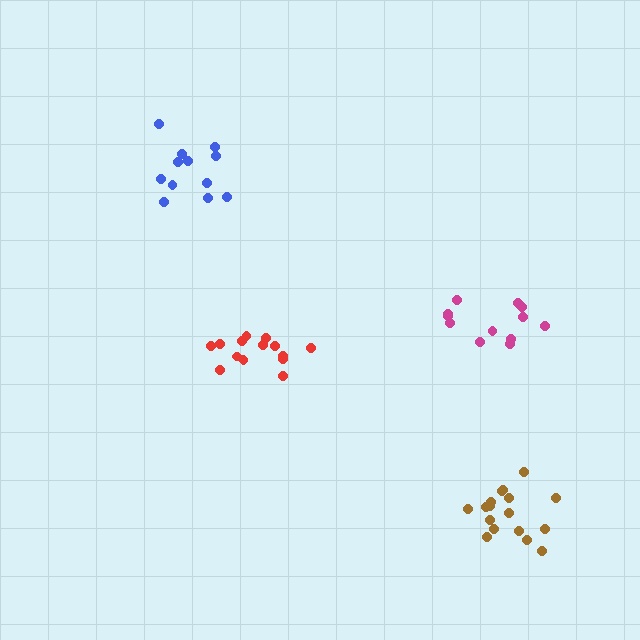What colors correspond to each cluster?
The clusters are colored: red, blue, magenta, brown.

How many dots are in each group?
Group 1: 14 dots, Group 2: 12 dots, Group 3: 12 dots, Group 4: 17 dots (55 total).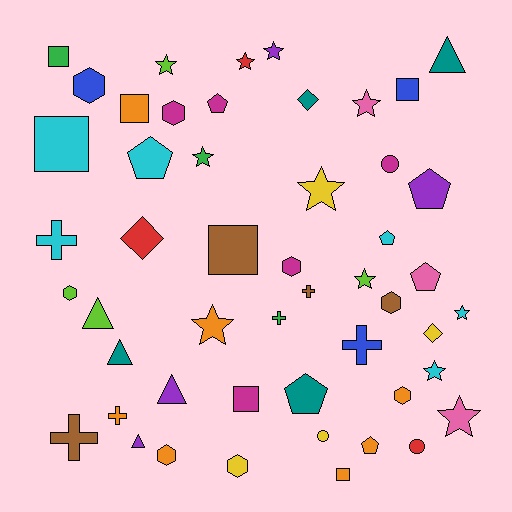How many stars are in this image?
There are 11 stars.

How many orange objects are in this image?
There are 7 orange objects.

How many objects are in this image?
There are 50 objects.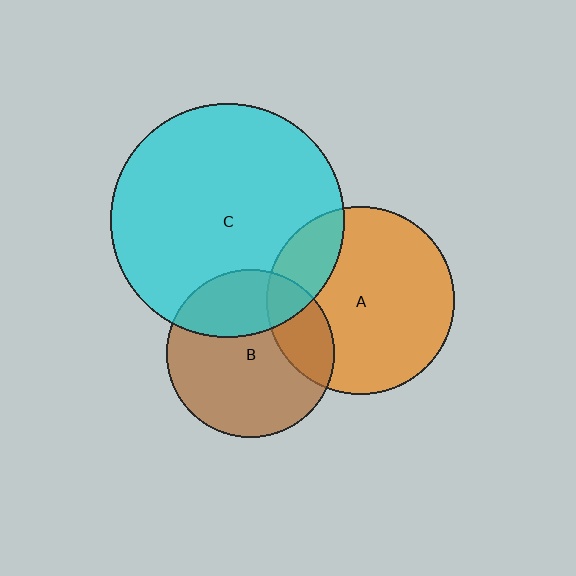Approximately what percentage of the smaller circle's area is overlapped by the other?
Approximately 20%.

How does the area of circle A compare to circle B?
Approximately 1.3 times.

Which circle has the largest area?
Circle C (cyan).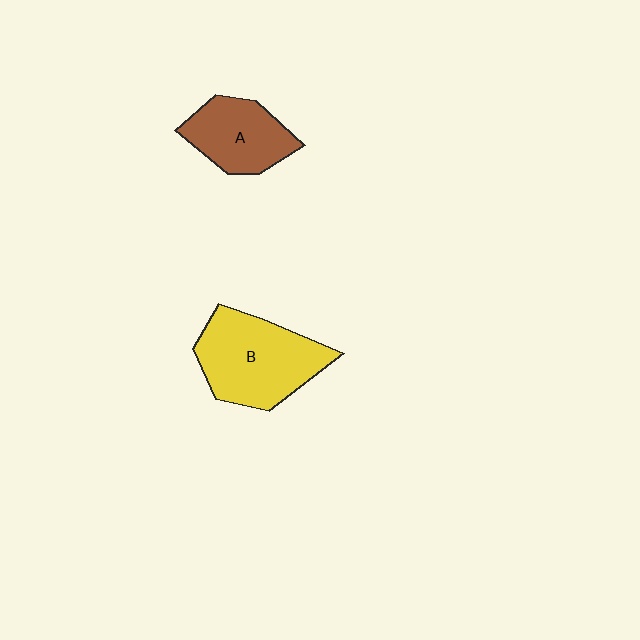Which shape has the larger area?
Shape B (yellow).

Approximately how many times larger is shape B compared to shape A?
Approximately 1.5 times.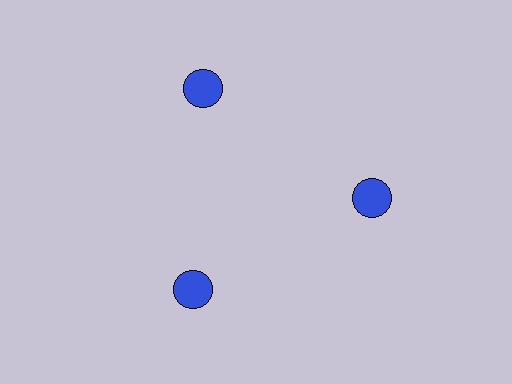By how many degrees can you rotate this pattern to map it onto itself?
The pattern maps onto itself every 120 degrees of rotation.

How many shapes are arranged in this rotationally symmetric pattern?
There are 3 shapes, arranged in 3 groups of 1.